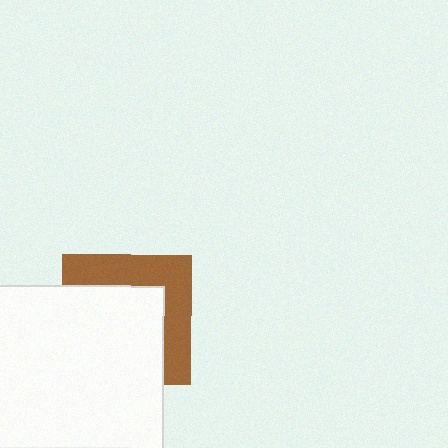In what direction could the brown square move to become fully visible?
The brown square could move toward the upper-right. That would shift it out from behind the white square entirely.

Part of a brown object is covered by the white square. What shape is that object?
It is a square.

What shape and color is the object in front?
The object in front is a white square.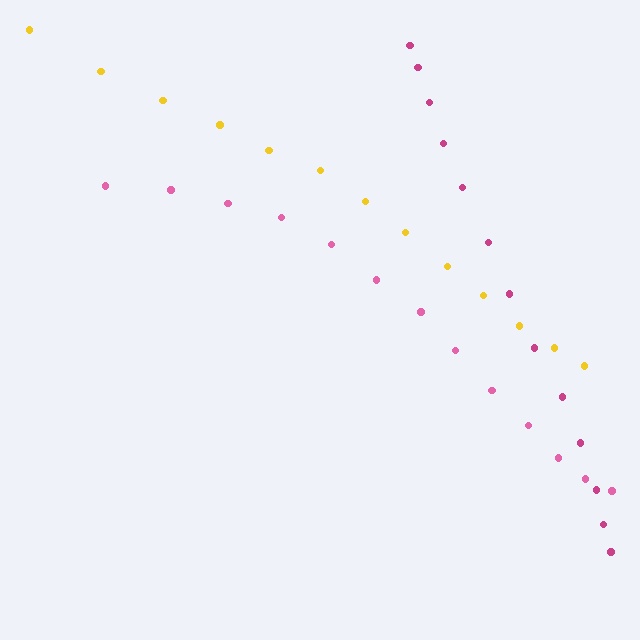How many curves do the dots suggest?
There are 3 distinct paths.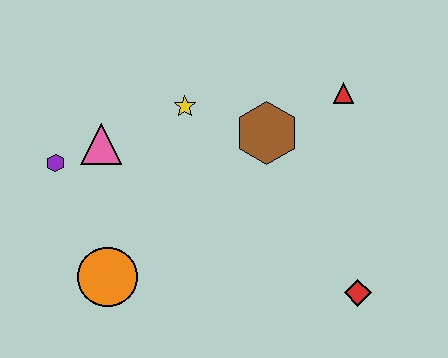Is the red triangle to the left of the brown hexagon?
No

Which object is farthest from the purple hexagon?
The red diamond is farthest from the purple hexagon.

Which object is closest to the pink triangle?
The purple hexagon is closest to the pink triangle.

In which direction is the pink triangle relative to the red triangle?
The pink triangle is to the left of the red triangle.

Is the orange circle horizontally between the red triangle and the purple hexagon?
Yes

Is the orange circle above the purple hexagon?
No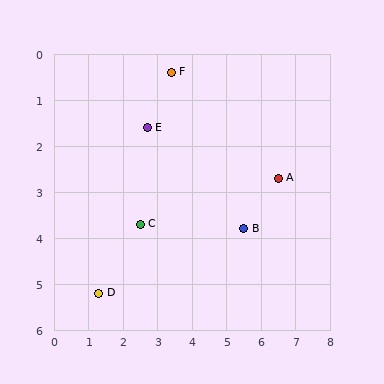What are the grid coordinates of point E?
Point E is at approximately (2.7, 1.6).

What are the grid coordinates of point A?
Point A is at approximately (6.5, 2.7).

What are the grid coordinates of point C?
Point C is at approximately (2.5, 3.7).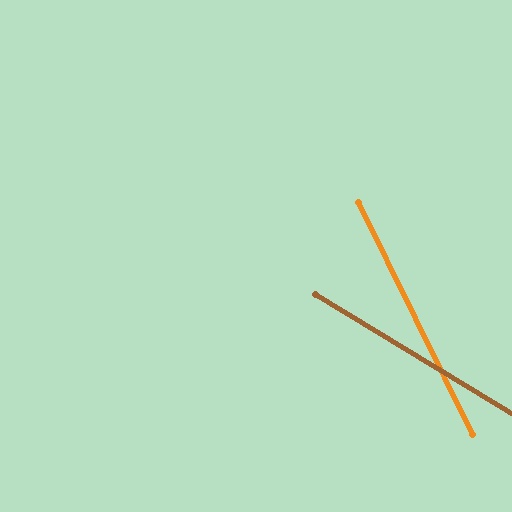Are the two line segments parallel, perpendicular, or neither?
Neither parallel nor perpendicular — they differ by about 32°.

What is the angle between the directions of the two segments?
Approximately 32 degrees.